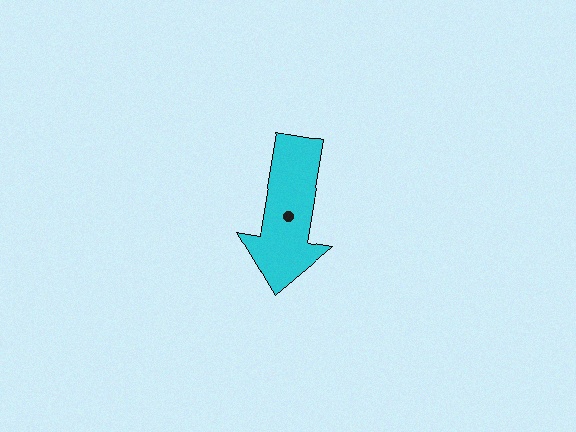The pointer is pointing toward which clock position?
Roughly 6 o'clock.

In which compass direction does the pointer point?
South.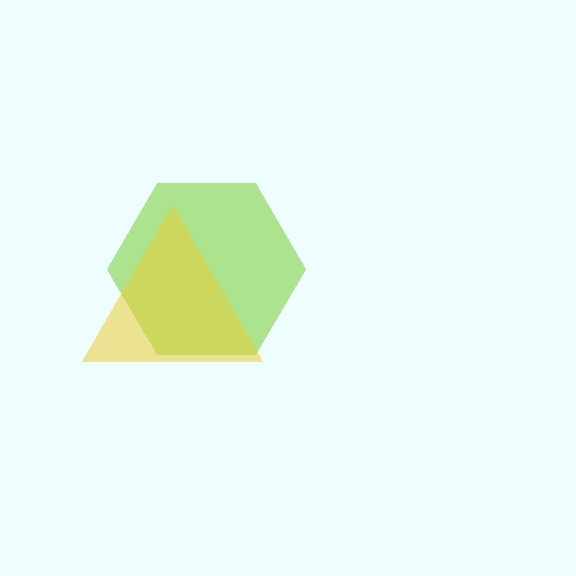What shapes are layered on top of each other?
The layered shapes are: a lime hexagon, a yellow triangle.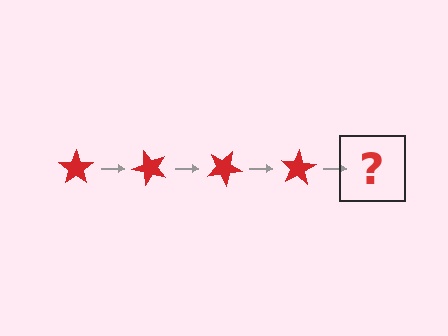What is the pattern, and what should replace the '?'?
The pattern is that the star rotates 50 degrees each step. The '?' should be a red star rotated 200 degrees.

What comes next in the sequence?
The next element should be a red star rotated 200 degrees.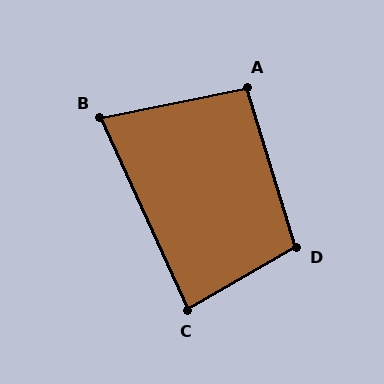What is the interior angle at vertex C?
Approximately 85 degrees (acute).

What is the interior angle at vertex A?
Approximately 95 degrees (obtuse).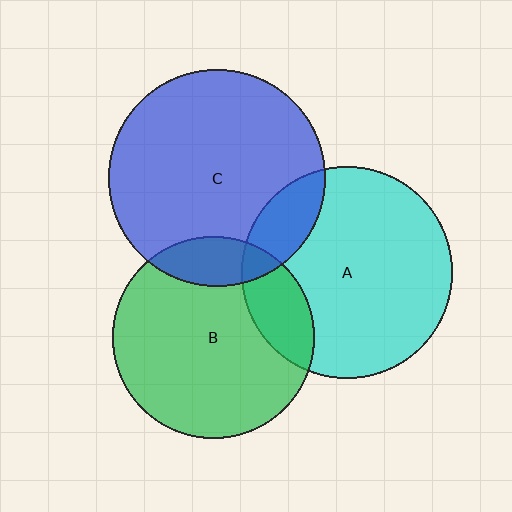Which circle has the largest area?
Circle C (blue).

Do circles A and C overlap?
Yes.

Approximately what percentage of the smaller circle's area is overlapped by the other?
Approximately 15%.